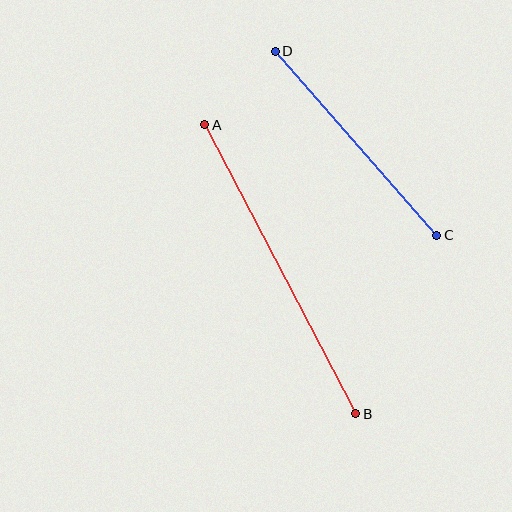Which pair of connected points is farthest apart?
Points A and B are farthest apart.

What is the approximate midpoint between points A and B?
The midpoint is at approximately (280, 269) pixels.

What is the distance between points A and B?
The distance is approximately 326 pixels.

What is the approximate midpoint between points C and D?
The midpoint is at approximately (356, 143) pixels.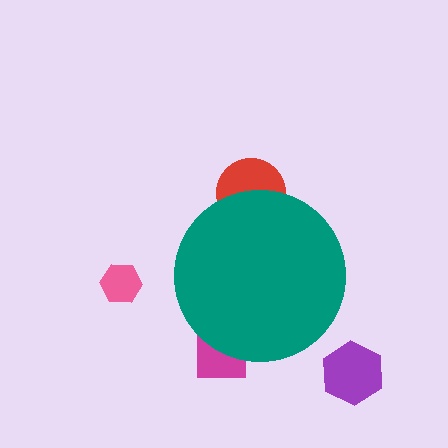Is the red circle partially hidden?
Yes, the red circle is partially hidden behind the teal circle.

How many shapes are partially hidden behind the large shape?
2 shapes are partially hidden.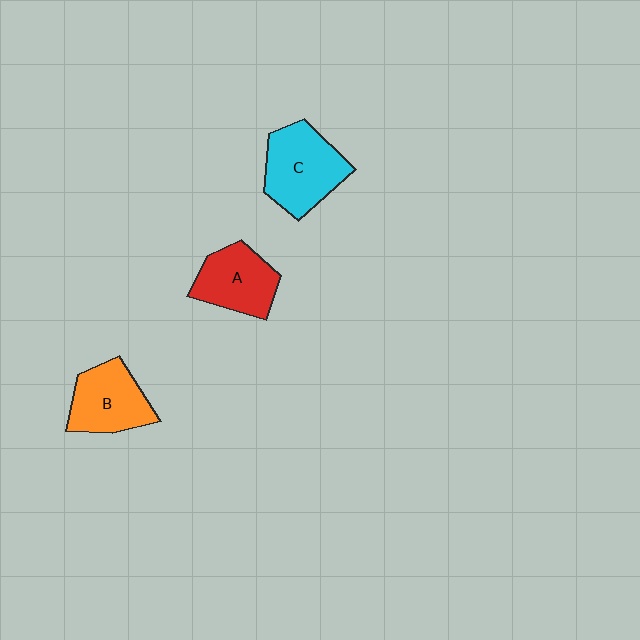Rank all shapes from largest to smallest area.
From largest to smallest: C (cyan), B (orange), A (red).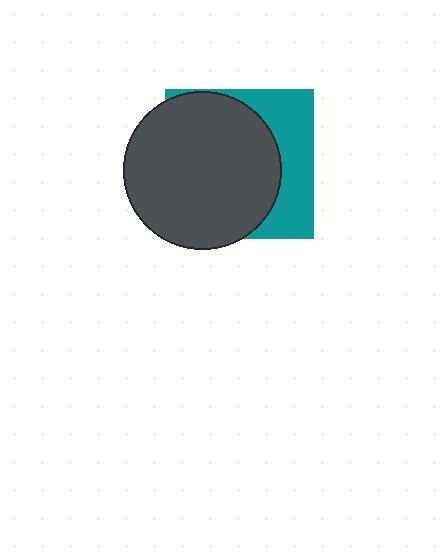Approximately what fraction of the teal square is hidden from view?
Roughly 68% of the teal square is hidden behind the dark gray circle.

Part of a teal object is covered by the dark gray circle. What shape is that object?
It is a square.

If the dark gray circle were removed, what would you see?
You would see the complete teal square.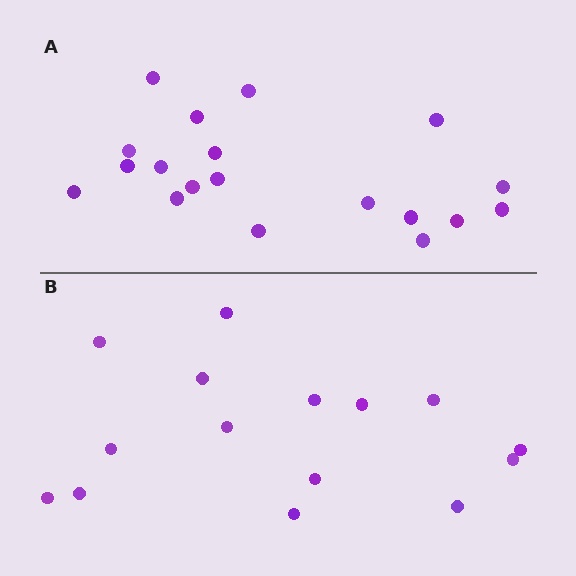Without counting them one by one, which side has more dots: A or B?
Region A (the top region) has more dots.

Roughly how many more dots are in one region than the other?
Region A has about 4 more dots than region B.